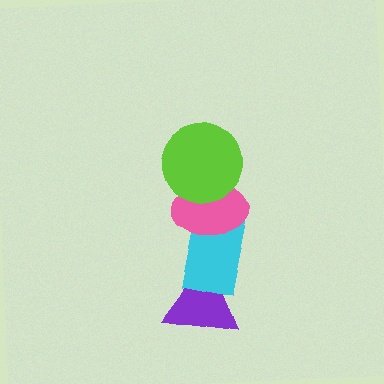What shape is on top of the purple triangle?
The cyan rectangle is on top of the purple triangle.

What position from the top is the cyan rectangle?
The cyan rectangle is 3rd from the top.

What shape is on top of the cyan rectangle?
The pink ellipse is on top of the cyan rectangle.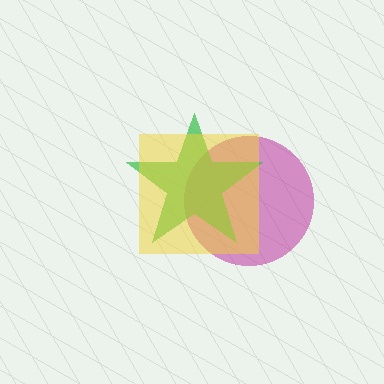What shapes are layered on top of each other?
The layered shapes are: a magenta circle, a green star, a yellow square.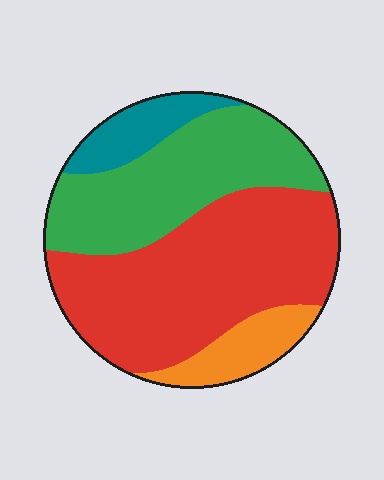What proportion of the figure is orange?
Orange covers 10% of the figure.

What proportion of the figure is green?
Green takes up about one third (1/3) of the figure.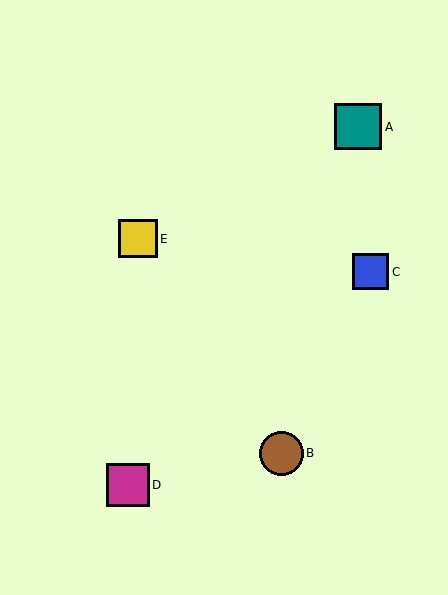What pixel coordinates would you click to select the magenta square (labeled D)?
Click at (128, 485) to select the magenta square D.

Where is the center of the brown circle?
The center of the brown circle is at (281, 453).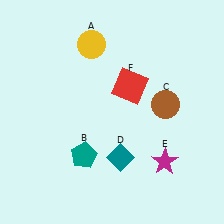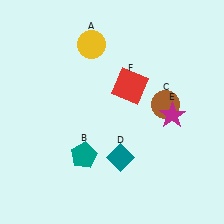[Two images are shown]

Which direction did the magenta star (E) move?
The magenta star (E) moved up.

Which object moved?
The magenta star (E) moved up.